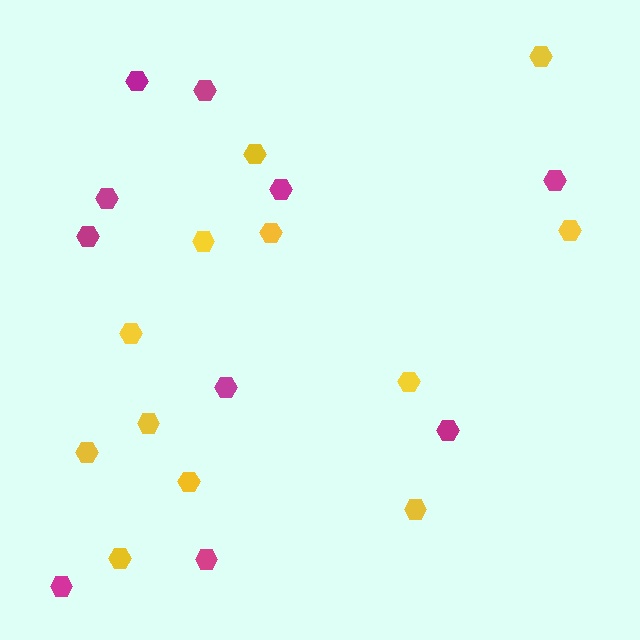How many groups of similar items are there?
There are 2 groups: one group of yellow hexagons (12) and one group of magenta hexagons (10).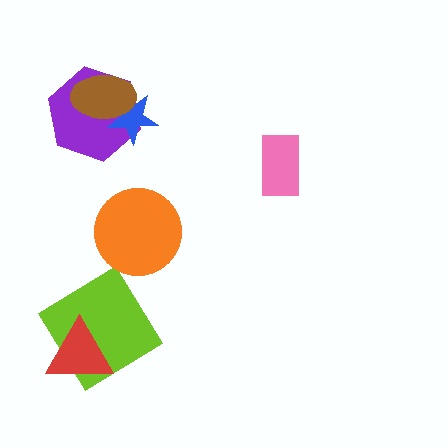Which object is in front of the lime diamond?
The red triangle is in front of the lime diamond.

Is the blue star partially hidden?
Yes, it is partially covered by another shape.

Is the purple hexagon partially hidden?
Yes, it is partially covered by another shape.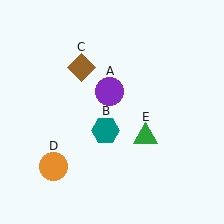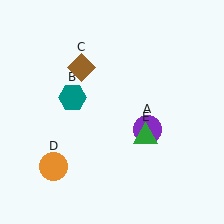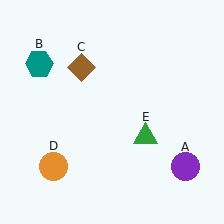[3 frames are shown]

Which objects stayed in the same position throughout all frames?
Brown diamond (object C) and orange circle (object D) and green triangle (object E) remained stationary.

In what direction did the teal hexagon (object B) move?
The teal hexagon (object B) moved up and to the left.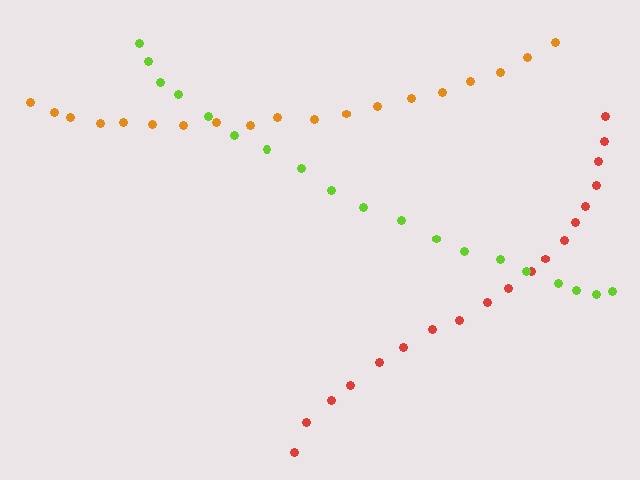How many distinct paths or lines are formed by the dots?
There are 3 distinct paths.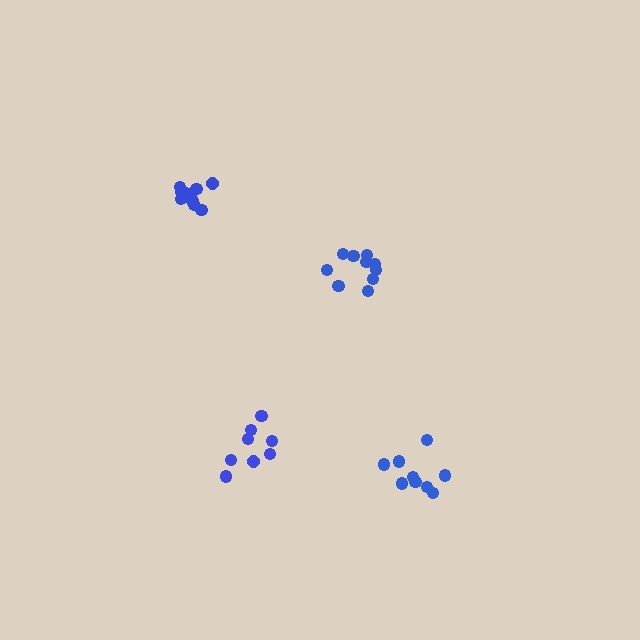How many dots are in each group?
Group 1: 8 dots, Group 2: 10 dots, Group 3: 10 dots, Group 4: 9 dots (37 total).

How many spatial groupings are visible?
There are 4 spatial groupings.